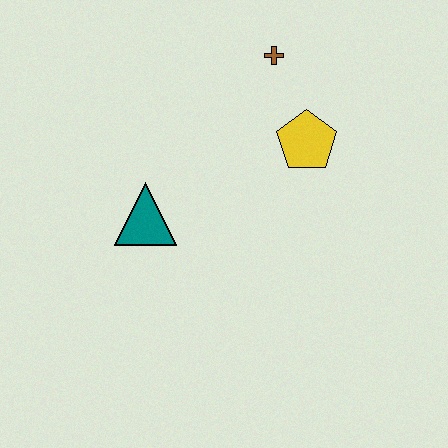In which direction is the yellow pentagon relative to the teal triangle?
The yellow pentagon is to the right of the teal triangle.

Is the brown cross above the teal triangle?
Yes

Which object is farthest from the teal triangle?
The brown cross is farthest from the teal triangle.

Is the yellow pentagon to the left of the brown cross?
No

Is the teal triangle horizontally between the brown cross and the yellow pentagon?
No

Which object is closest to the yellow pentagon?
The brown cross is closest to the yellow pentagon.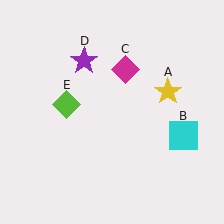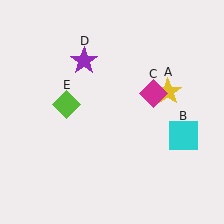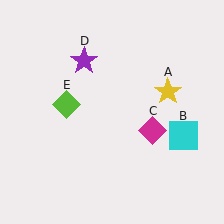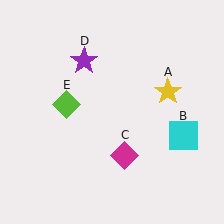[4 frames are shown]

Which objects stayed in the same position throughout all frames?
Yellow star (object A) and cyan square (object B) and purple star (object D) and lime diamond (object E) remained stationary.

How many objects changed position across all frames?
1 object changed position: magenta diamond (object C).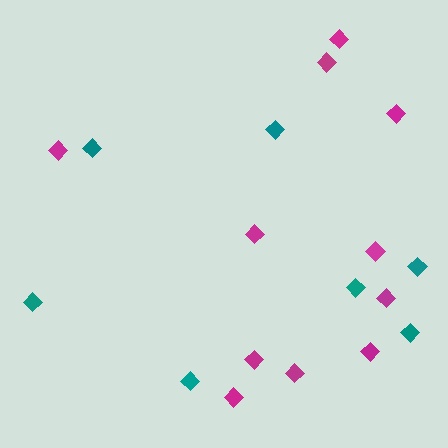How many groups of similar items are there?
There are 2 groups: one group of magenta diamonds (11) and one group of teal diamonds (7).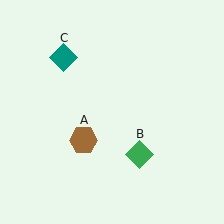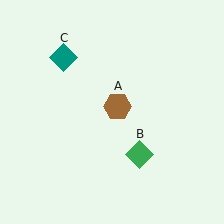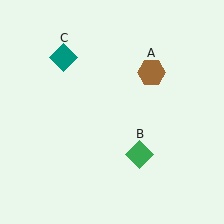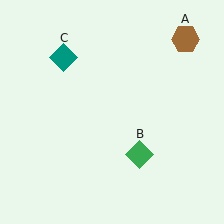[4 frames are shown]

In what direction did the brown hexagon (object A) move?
The brown hexagon (object A) moved up and to the right.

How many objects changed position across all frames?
1 object changed position: brown hexagon (object A).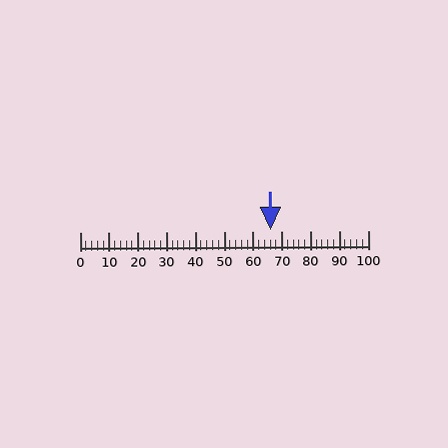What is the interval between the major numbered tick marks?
The major tick marks are spaced 10 units apart.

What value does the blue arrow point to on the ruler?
The blue arrow points to approximately 66.